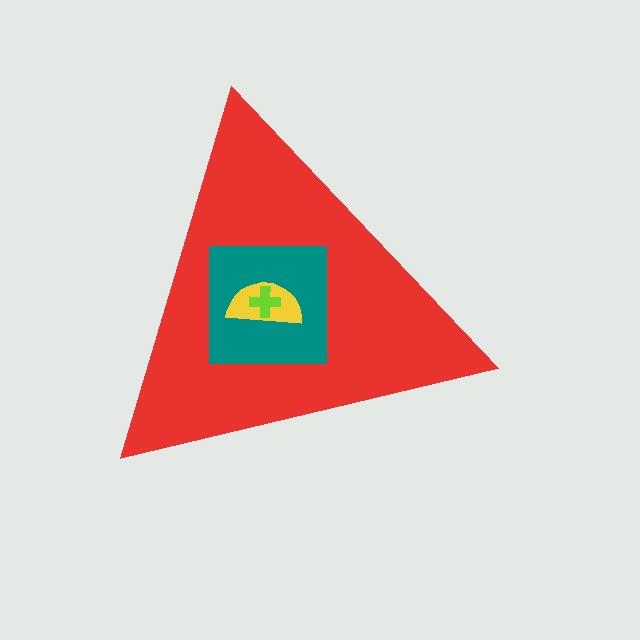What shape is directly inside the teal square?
The yellow semicircle.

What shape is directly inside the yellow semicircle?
The lime cross.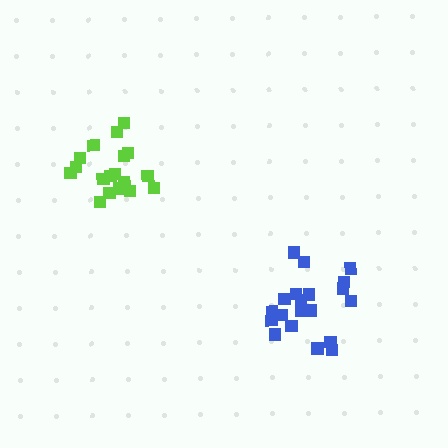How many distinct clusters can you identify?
There are 2 distinct clusters.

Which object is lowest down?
The blue cluster is bottommost.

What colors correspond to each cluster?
The clusters are colored: blue, lime.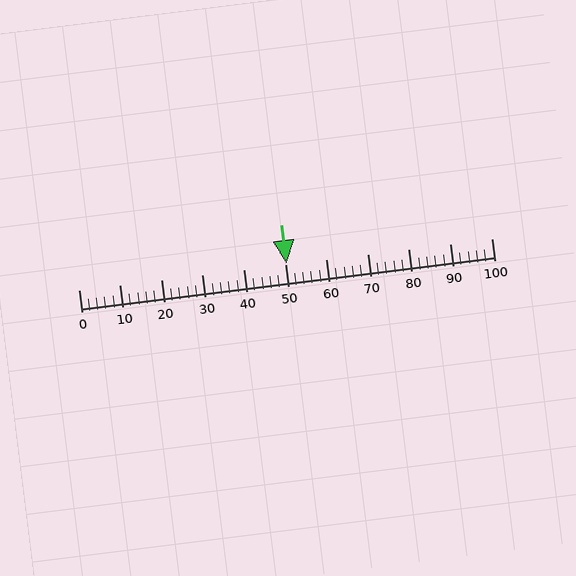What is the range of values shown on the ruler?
The ruler shows values from 0 to 100.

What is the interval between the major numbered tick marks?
The major tick marks are spaced 10 units apart.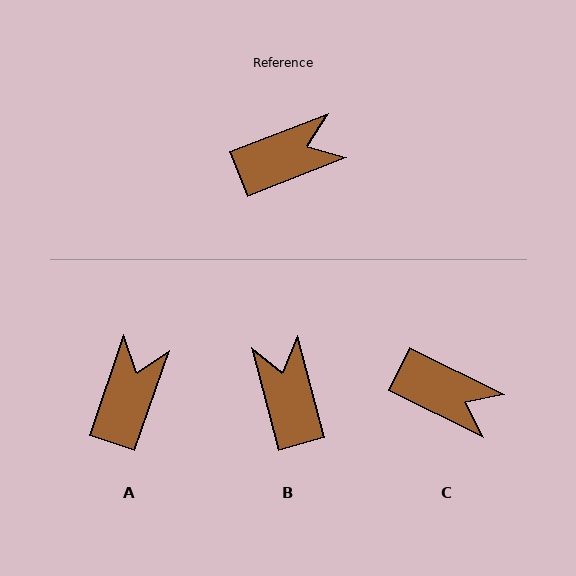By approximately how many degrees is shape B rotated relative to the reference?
Approximately 84 degrees counter-clockwise.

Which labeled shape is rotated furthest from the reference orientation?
B, about 84 degrees away.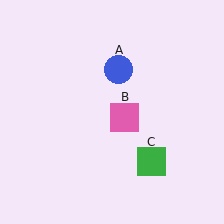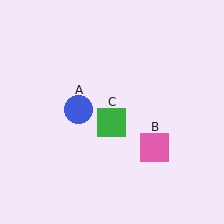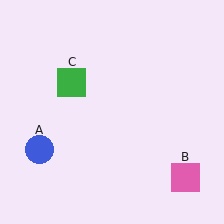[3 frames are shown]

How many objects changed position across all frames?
3 objects changed position: blue circle (object A), pink square (object B), green square (object C).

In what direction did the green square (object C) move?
The green square (object C) moved up and to the left.